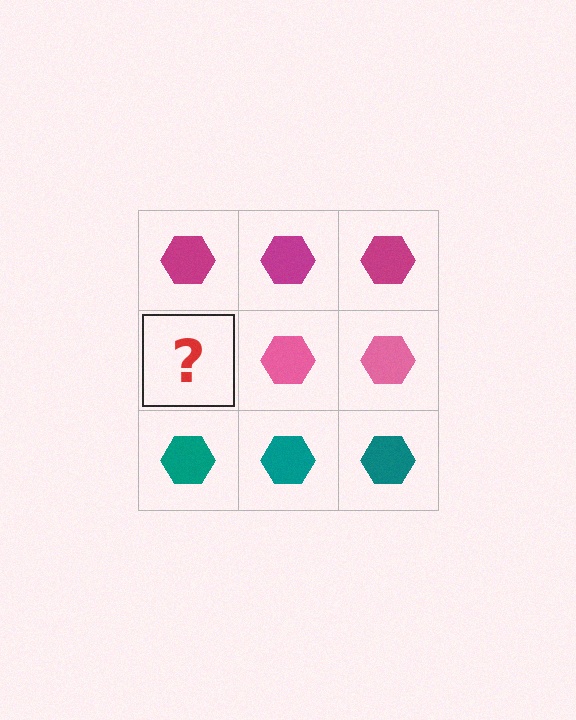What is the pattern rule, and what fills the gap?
The rule is that each row has a consistent color. The gap should be filled with a pink hexagon.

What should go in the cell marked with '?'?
The missing cell should contain a pink hexagon.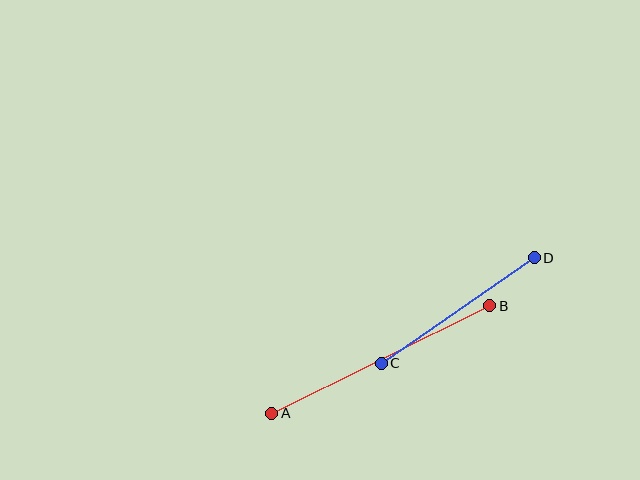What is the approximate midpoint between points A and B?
The midpoint is at approximately (381, 359) pixels.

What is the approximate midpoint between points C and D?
The midpoint is at approximately (458, 311) pixels.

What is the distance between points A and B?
The distance is approximately 243 pixels.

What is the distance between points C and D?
The distance is approximately 186 pixels.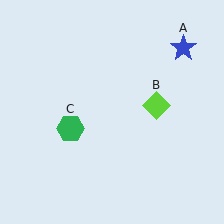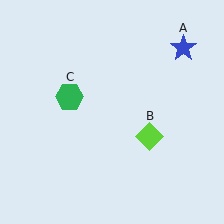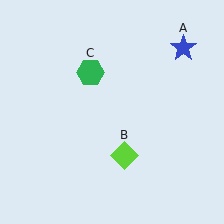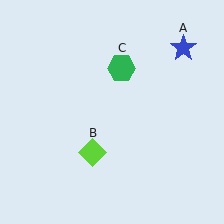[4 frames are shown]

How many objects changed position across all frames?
2 objects changed position: lime diamond (object B), green hexagon (object C).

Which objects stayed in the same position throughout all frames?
Blue star (object A) remained stationary.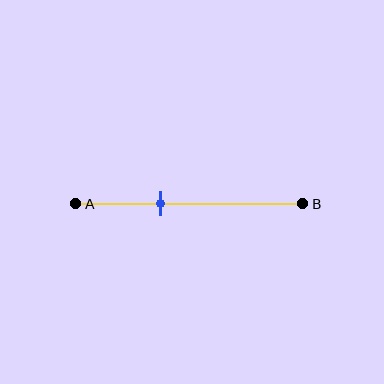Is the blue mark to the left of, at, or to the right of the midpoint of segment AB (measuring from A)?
The blue mark is to the left of the midpoint of segment AB.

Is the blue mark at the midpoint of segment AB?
No, the mark is at about 35% from A, not at the 50% midpoint.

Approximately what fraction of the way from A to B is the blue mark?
The blue mark is approximately 35% of the way from A to B.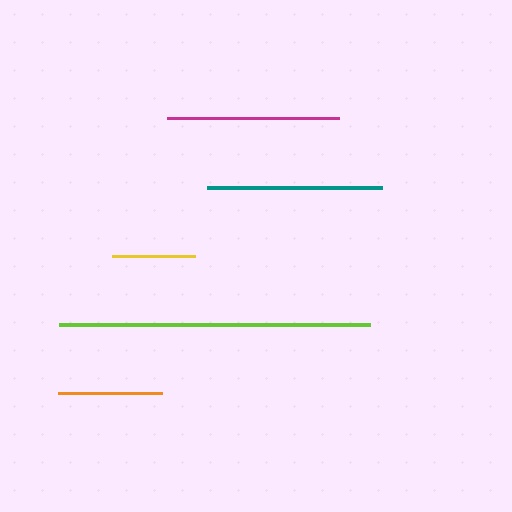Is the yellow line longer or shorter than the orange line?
The orange line is longer than the yellow line.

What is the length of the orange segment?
The orange segment is approximately 104 pixels long.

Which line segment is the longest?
The lime line is the longest at approximately 311 pixels.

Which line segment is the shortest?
The yellow line is the shortest at approximately 83 pixels.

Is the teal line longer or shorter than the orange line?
The teal line is longer than the orange line.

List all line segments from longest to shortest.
From longest to shortest: lime, teal, magenta, orange, yellow.